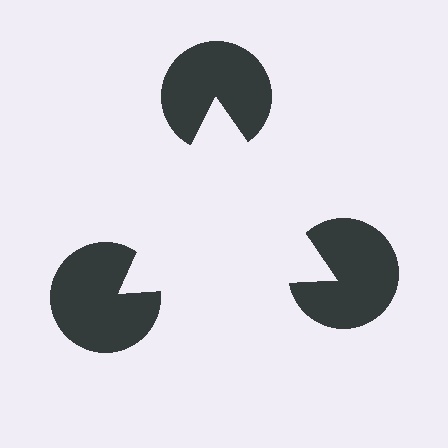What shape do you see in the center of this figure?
An illusory triangle — its edges are inferred from the aligned wedge cuts in the pac-man discs, not physically drawn.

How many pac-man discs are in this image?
There are 3 — one at each vertex of the illusory triangle.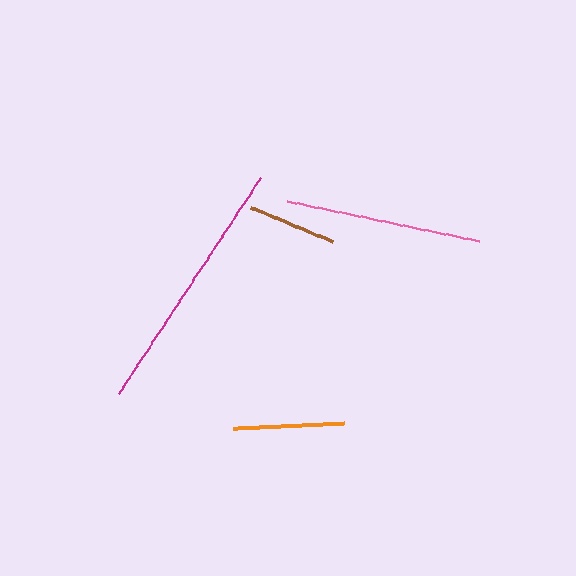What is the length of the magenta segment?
The magenta segment is approximately 258 pixels long.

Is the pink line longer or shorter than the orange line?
The pink line is longer than the orange line.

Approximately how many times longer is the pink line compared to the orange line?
The pink line is approximately 1.7 times the length of the orange line.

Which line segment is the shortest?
The brown line is the shortest at approximately 88 pixels.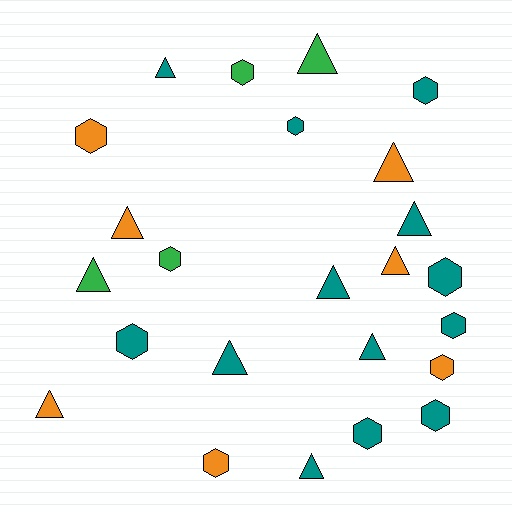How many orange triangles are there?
There are 4 orange triangles.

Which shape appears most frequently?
Triangle, with 12 objects.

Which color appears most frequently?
Teal, with 13 objects.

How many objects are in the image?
There are 24 objects.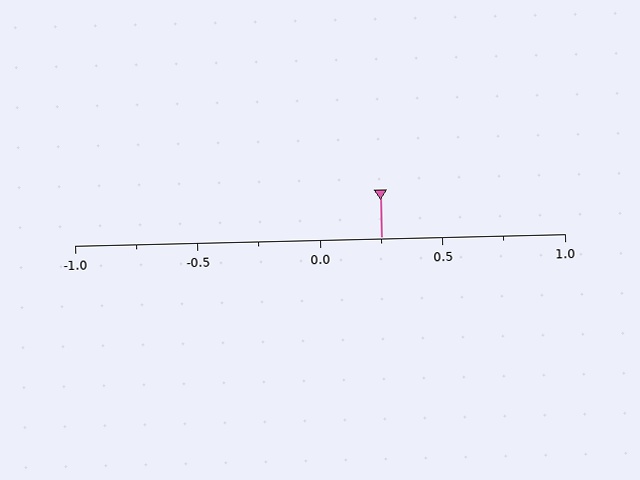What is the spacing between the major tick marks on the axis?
The major ticks are spaced 0.5 apart.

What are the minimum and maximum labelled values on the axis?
The axis runs from -1.0 to 1.0.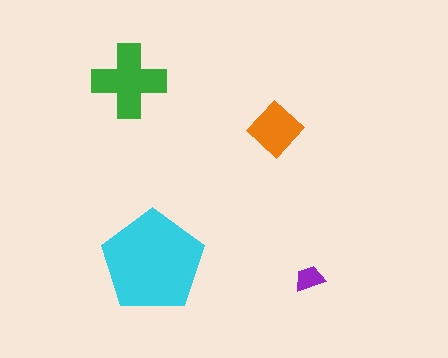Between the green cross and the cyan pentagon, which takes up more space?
The cyan pentagon.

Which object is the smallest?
The purple trapezoid.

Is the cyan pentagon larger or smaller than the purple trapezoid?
Larger.